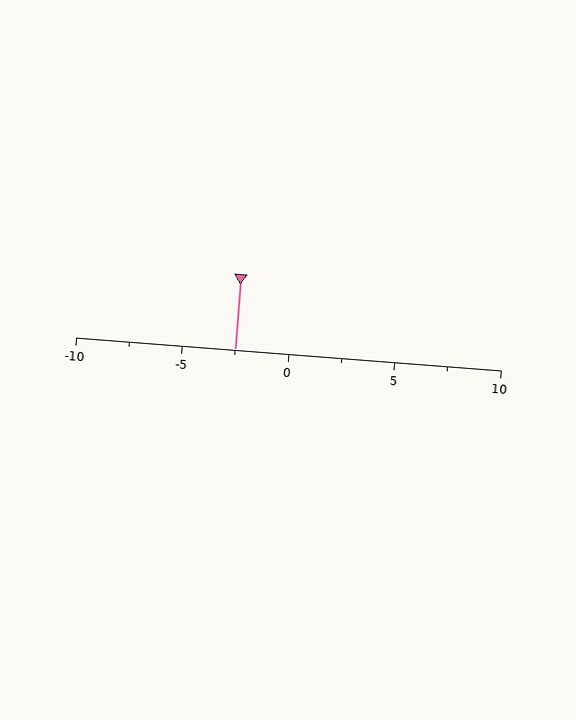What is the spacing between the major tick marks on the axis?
The major ticks are spaced 5 apart.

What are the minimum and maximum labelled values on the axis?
The axis runs from -10 to 10.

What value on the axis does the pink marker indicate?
The marker indicates approximately -2.5.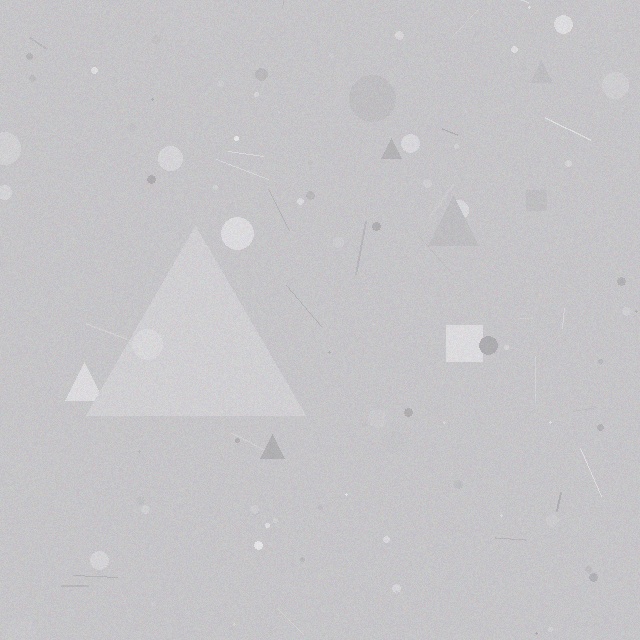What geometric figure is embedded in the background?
A triangle is embedded in the background.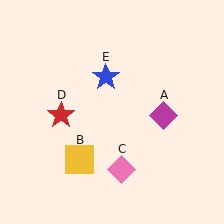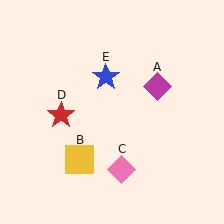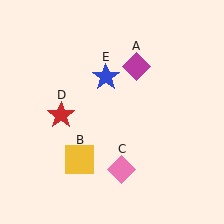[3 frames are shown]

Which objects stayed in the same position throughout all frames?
Yellow square (object B) and pink diamond (object C) and red star (object D) and blue star (object E) remained stationary.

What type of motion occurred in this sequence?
The magenta diamond (object A) rotated counterclockwise around the center of the scene.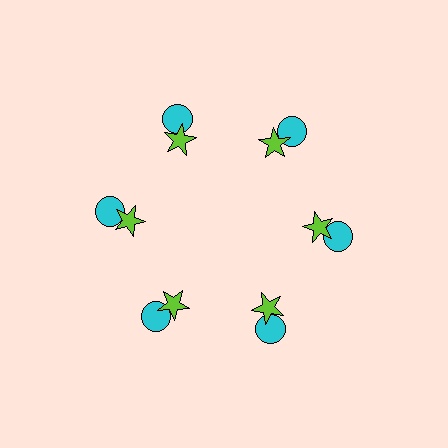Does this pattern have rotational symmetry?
Yes, this pattern has 6-fold rotational symmetry. It looks the same after rotating 60 degrees around the center.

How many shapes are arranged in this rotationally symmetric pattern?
There are 12 shapes, arranged in 6 groups of 2.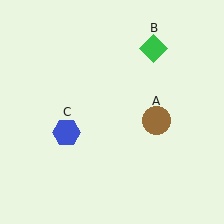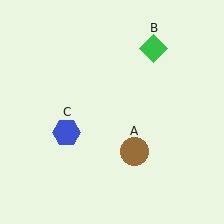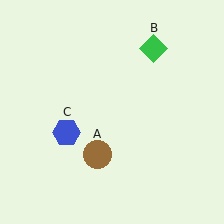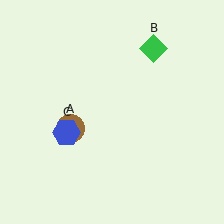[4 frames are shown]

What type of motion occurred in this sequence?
The brown circle (object A) rotated clockwise around the center of the scene.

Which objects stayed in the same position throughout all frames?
Green diamond (object B) and blue hexagon (object C) remained stationary.